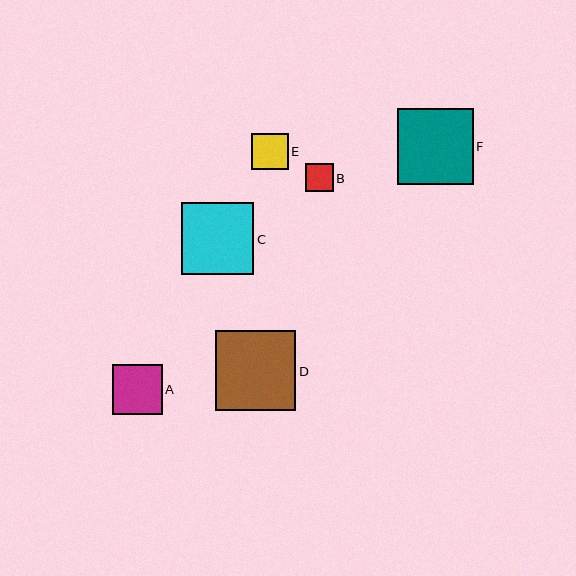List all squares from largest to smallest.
From largest to smallest: D, F, C, A, E, B.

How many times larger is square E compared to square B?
Square E is approximately 1.3 times the size of square B.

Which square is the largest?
Square D is the largest with a size of approximately 80 pixels.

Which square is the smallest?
Square B is the smallest with a size of approximately 28 pixels.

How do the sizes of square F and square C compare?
Square F and square C are approximately the same size.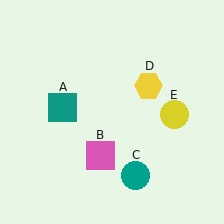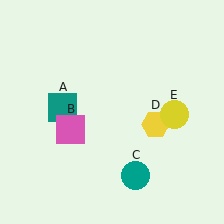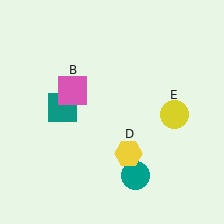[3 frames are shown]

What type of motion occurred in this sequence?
The pink square (object B), yellow hexagon (object D) rotated clockwise around the center of the scene.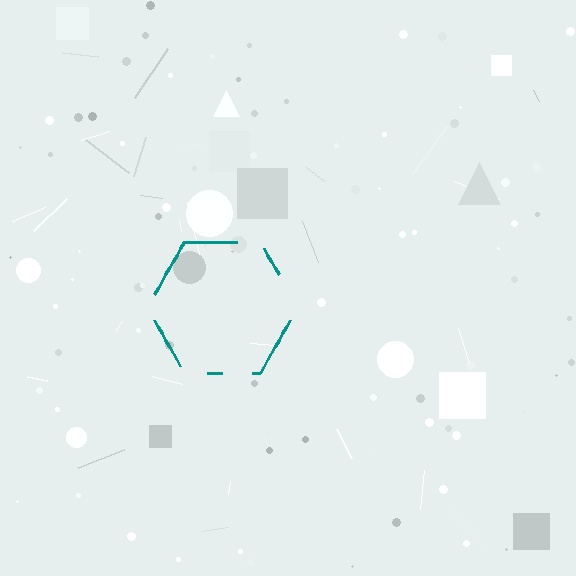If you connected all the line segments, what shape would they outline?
They would outline a hexagon.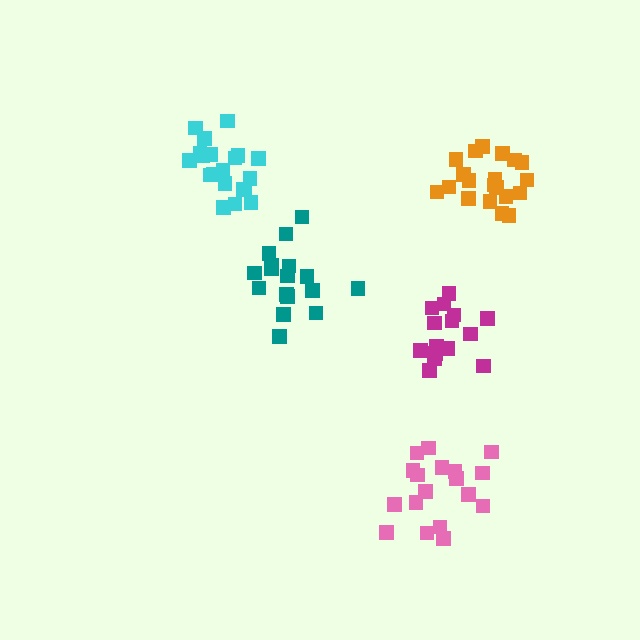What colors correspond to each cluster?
The clusters are colored: teal, orange, cyan, magenta, pink.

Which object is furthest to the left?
The cyan cluster is leftmost.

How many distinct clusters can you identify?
There are 5 distinct clusters.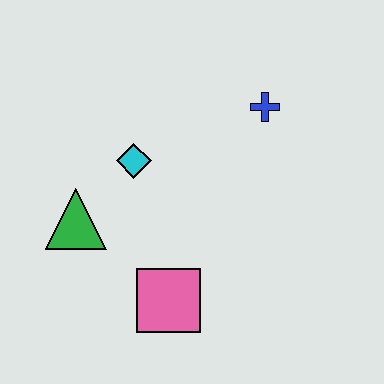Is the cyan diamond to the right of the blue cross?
No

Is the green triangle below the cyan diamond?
Yes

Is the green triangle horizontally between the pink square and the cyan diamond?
No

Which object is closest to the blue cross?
The cyan diamond is closest to the blue cross.